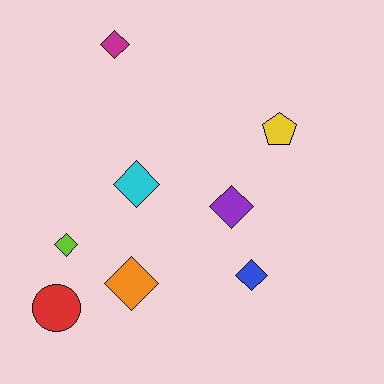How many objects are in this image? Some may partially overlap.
There are 8 objects.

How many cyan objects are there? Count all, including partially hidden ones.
There is 1 cyan object.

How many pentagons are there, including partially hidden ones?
There is 1 pentagon.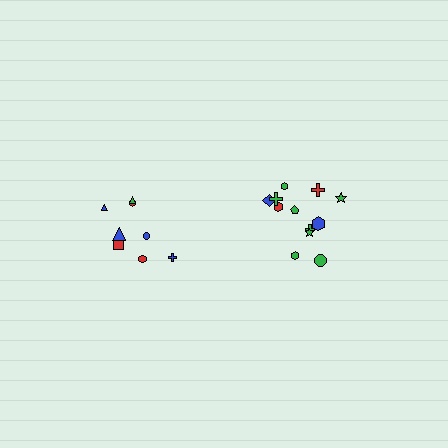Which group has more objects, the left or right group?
The right group.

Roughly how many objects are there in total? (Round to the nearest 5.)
Roughly 20 objects in total.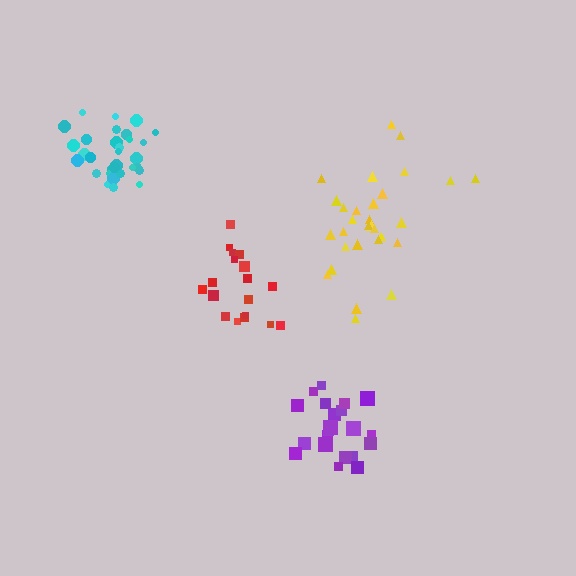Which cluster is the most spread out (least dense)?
Yellow.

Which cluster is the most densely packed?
Cyan.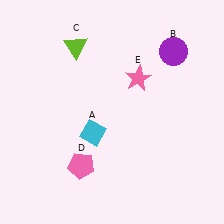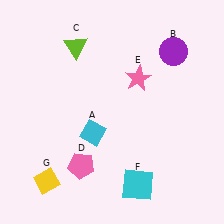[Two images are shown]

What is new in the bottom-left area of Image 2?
A yellow diamond (G) was added in the bottom-left area of Image 2.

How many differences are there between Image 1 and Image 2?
There are 2 differences between the two images.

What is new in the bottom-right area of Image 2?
A cyan square (F) was added in the bottom-right area of Image 2.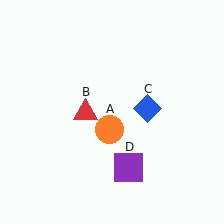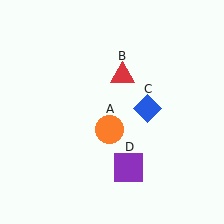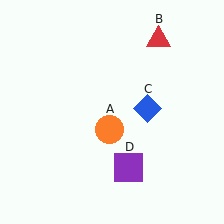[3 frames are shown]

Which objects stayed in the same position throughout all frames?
Orange circle (object A) and blue diamond (object C) and purple square (object D) remained stationary.